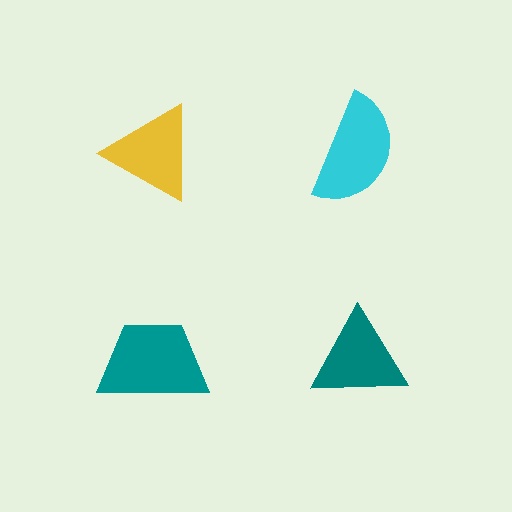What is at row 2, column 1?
A teal trapezoid.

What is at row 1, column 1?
A yellow triangle.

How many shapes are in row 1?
2 shapes.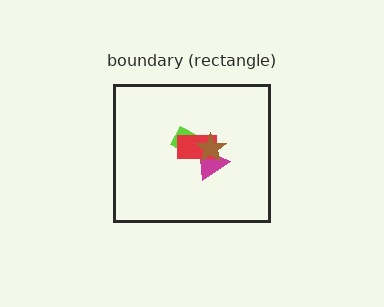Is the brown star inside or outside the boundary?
Inside.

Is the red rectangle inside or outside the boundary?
Inside.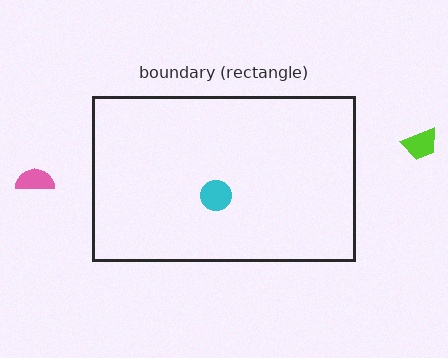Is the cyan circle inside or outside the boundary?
Inside.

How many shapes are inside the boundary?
1 inside, 2 outside.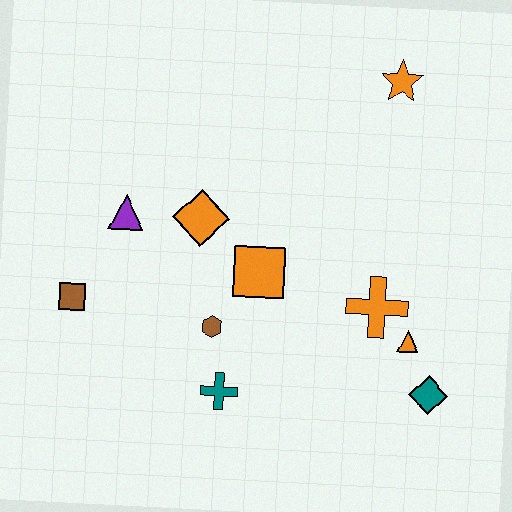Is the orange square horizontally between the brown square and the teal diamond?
Yes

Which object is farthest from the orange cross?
The brown square is farthest from the orange cross.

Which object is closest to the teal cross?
The brown hexagon is closest to the teal cross.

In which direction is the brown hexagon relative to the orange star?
The brown hexagon is below the orange star.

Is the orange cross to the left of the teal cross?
No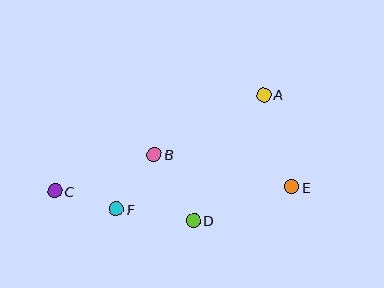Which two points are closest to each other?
Points C and F are closest to each other.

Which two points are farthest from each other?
Points C and E are farthest from each other.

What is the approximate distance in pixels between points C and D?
The distance between C and D is approximately 142 pixels.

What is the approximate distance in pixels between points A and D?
The distance between A and D is approximately 144 pixels.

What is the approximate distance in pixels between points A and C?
The distance between A and C is approximately 230 pixels.